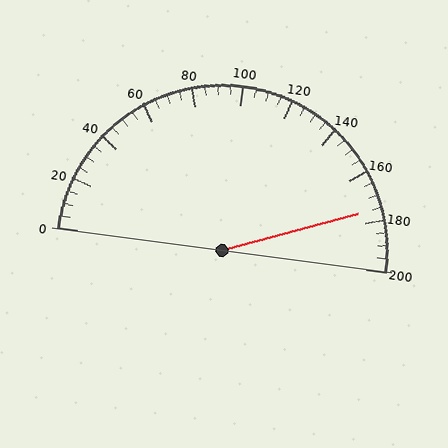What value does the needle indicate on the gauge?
The needle indicates approximately 175.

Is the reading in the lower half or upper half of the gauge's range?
The reading is in the upper half of the range (0 to 200).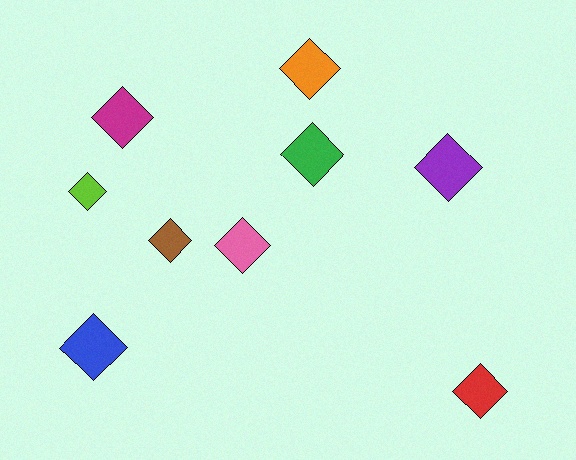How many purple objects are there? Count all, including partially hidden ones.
There is 1 purple object.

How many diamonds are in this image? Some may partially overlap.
There are 9 diamonds.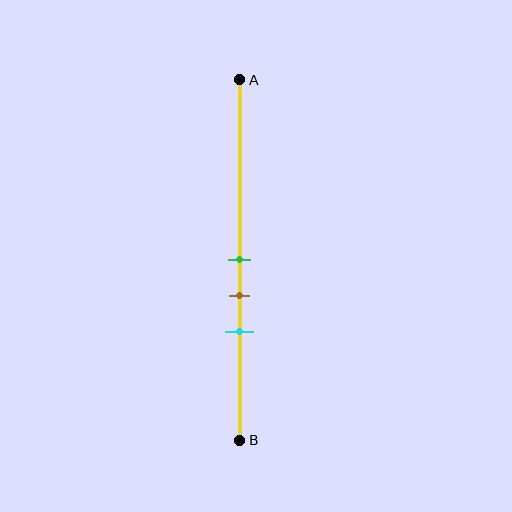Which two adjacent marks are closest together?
The green and brown marks are the closest adjacent pair.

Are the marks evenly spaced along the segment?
Yes, the marks are approximately evenly spaced.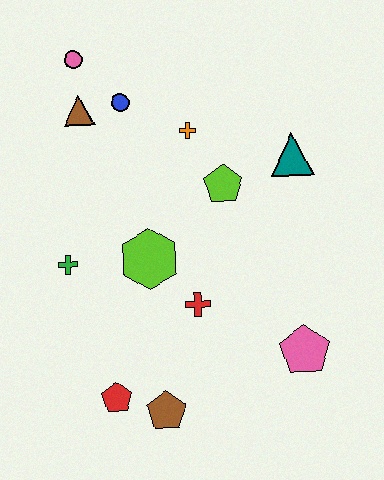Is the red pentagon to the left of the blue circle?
Yes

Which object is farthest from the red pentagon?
The pink circle is farthest from the red pentagon.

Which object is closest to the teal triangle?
The lime pentagon is closest to the teal triangle.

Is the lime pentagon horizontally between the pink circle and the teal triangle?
Yes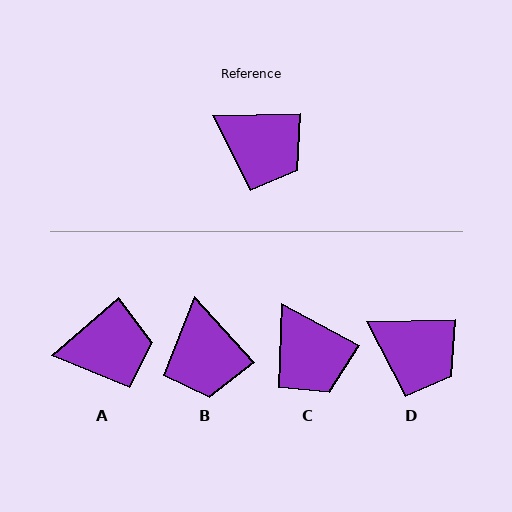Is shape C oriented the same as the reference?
No, it is off by about 29 degrees.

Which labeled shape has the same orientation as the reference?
D.